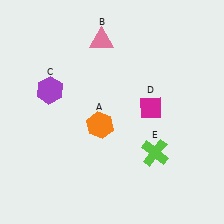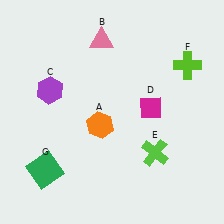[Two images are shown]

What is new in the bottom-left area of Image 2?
A green square (G) was added in the bottom-left area of Image 2.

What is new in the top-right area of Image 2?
A lime cross (F) was added in the top-right area of Image 2.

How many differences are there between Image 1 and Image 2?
There are 2 differences between the two images.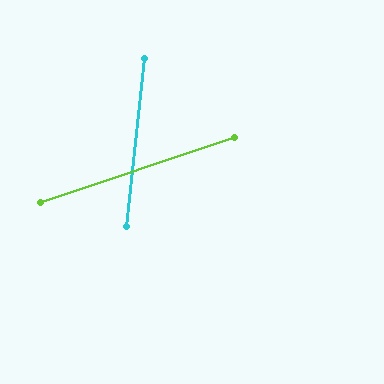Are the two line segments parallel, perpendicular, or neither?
Neither parallel nor perpendicular — they differ by about 65°.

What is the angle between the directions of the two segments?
Approximately 65 degrees.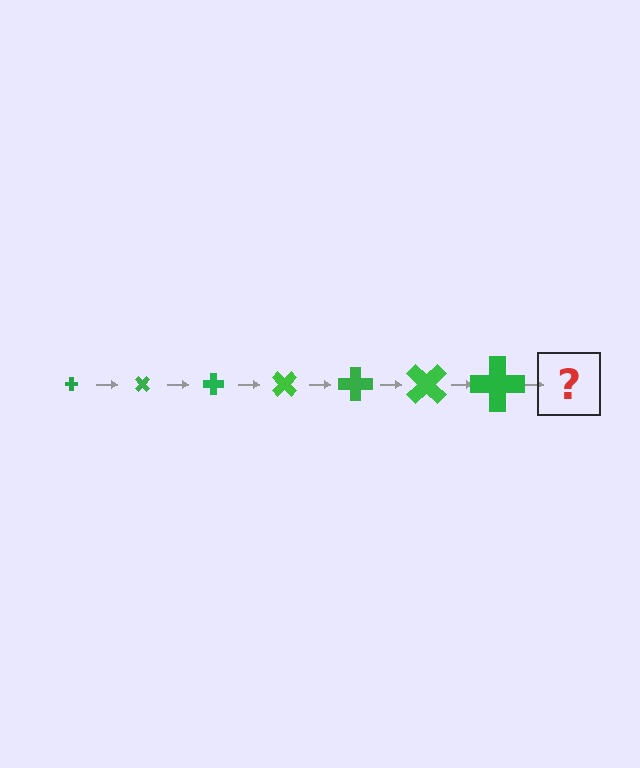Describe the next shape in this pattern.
It should be a cross, larger than the previous one and rotated 315 degrees from the start.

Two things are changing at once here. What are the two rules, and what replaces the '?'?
The two rules are that the cross grows larger each step and it rotates 45 degrees each step. The '?' should be a cross, larger than the previous one and rotated 315 degrees from the start.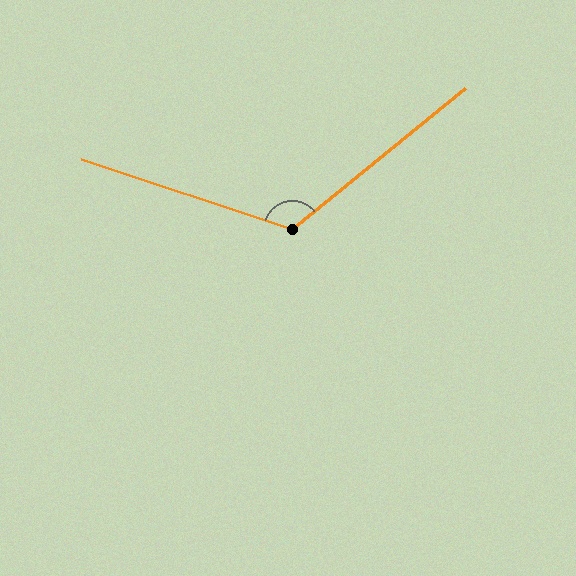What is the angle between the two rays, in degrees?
Approximately 122 degrees.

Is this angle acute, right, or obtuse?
It is obtuse.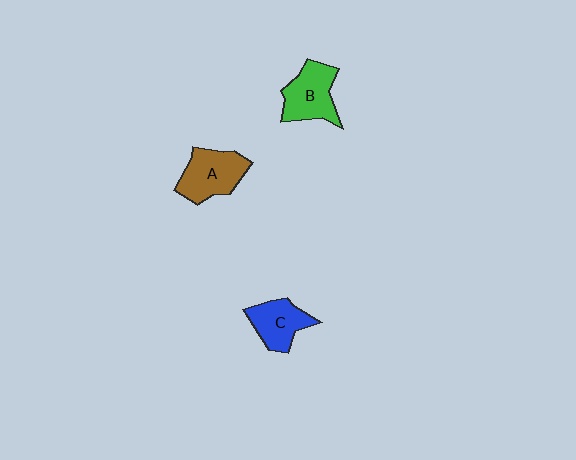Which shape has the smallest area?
Shape C (blue).